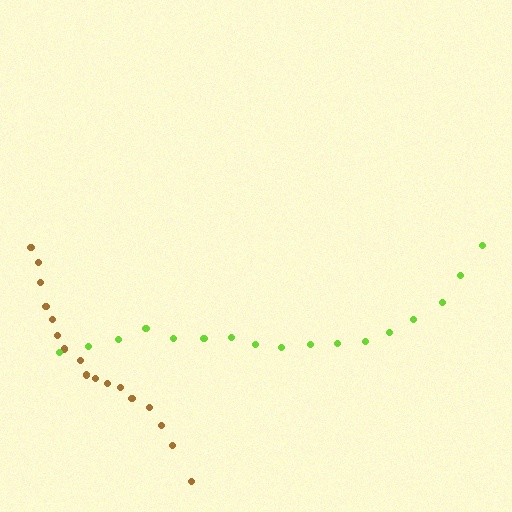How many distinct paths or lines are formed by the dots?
There are 2 distinct paths.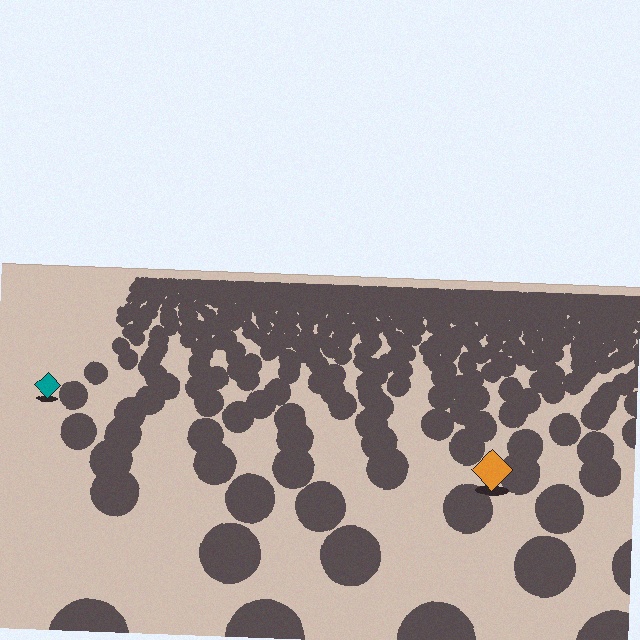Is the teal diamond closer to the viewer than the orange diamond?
No. The orange diamond is closer — you can tell from the texture gradient: the ground texture is coarser near it.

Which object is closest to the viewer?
The orange diamond is closest. The texture marks near it are larger and more spread out.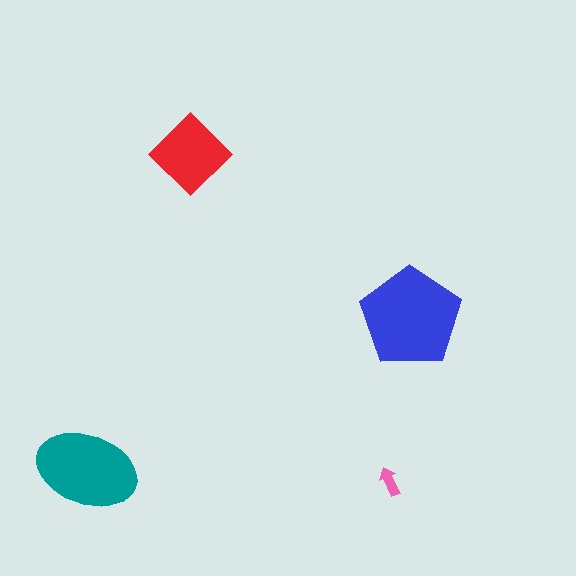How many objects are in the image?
There are 4 objects in the image.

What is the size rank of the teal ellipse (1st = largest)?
2nd.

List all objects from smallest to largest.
The pink arrow, the red diamond, the teal ellipse, the blue pentagon.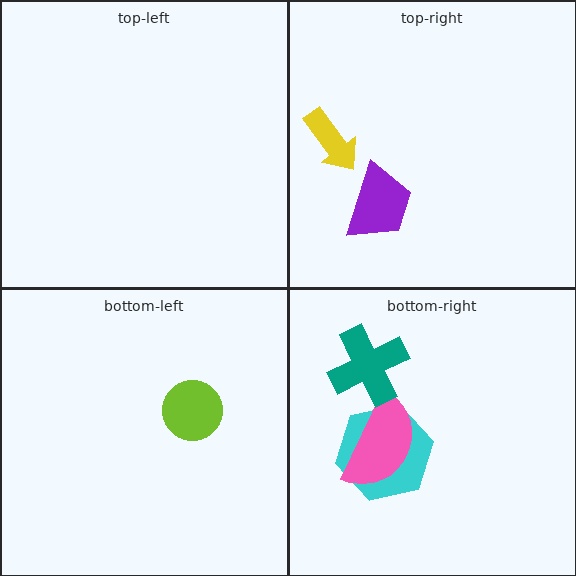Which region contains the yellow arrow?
The top-right region.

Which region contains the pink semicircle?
The bottom-right region.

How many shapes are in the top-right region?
2.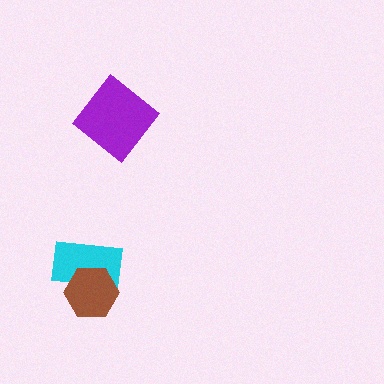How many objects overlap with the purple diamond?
0 objects overlap with the purple diamond.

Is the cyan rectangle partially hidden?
Yes, it is partially covered by another shape.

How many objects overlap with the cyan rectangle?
1 object overlaps with the cyan rectangle.